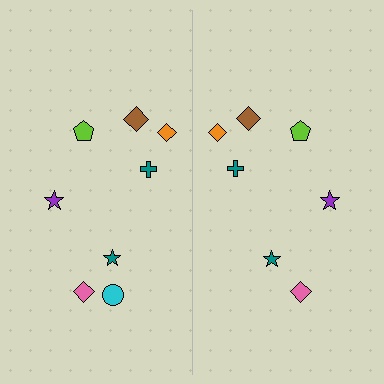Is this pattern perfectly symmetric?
No, the pattern is not perfectly symmetric. A cyan circle is missing from the right side.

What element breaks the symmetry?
A cyan circle is missing from the right side.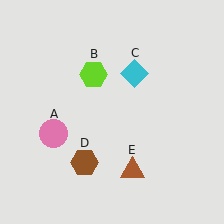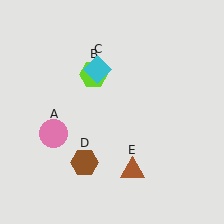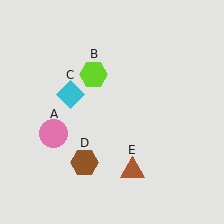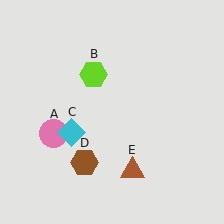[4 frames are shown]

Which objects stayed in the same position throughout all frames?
Pink circle (object A) and lime hexagon (object B) and brown hexagon (object D) and brown triangle (object E) remained stationary.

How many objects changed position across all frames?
1 object changed position: cyan diamond (object C).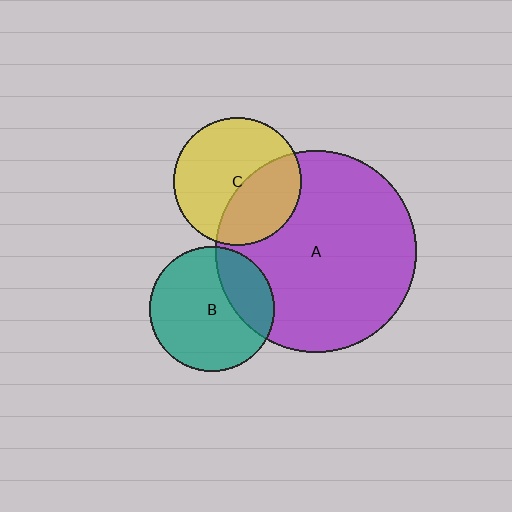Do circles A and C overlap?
Yes.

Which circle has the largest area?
Circle A (purple).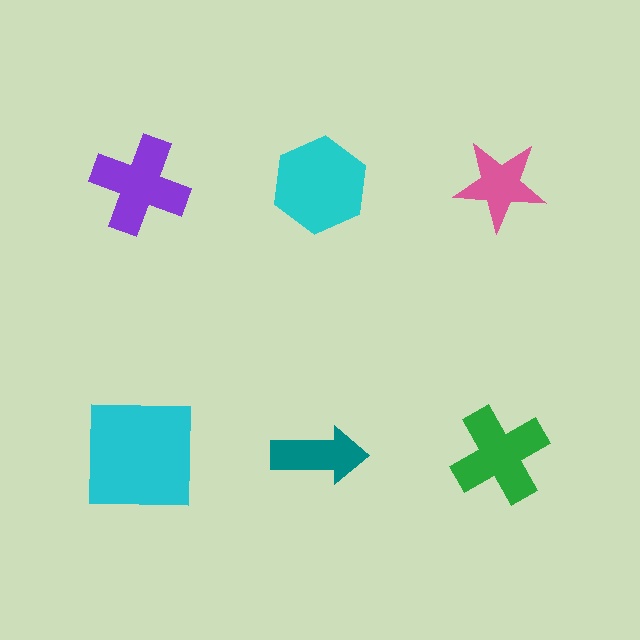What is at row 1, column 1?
A purple cross.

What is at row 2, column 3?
A green cross.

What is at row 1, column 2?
A cyan hexagon.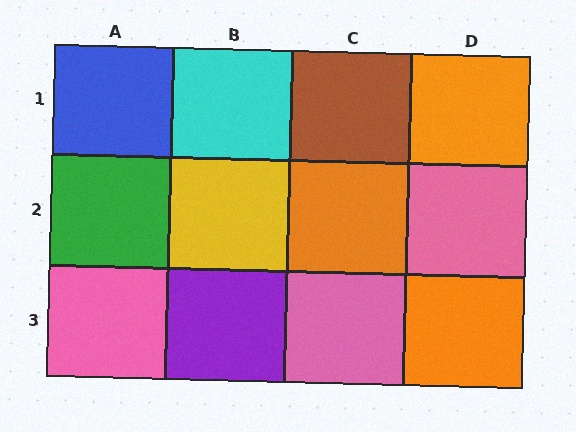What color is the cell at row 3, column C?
Pink.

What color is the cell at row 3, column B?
Purple.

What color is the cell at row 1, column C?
Brown.